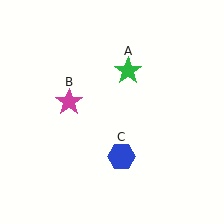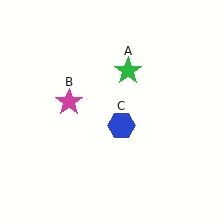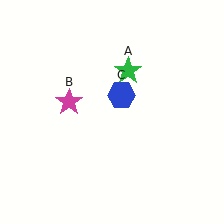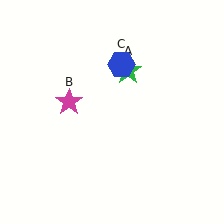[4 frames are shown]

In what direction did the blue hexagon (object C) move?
The blue hexagon (object C) moved up.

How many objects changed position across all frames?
1 object changed position: blue hexagon (object C).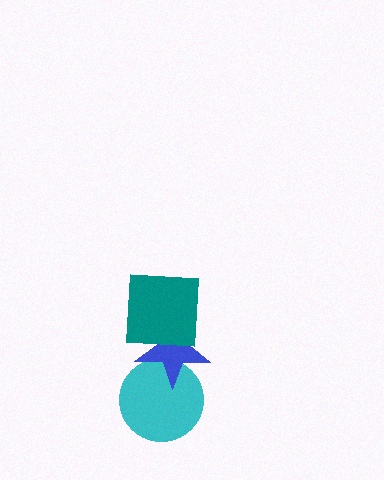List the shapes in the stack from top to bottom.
From top to bottom: the teal square, the blue star, the cyan circle.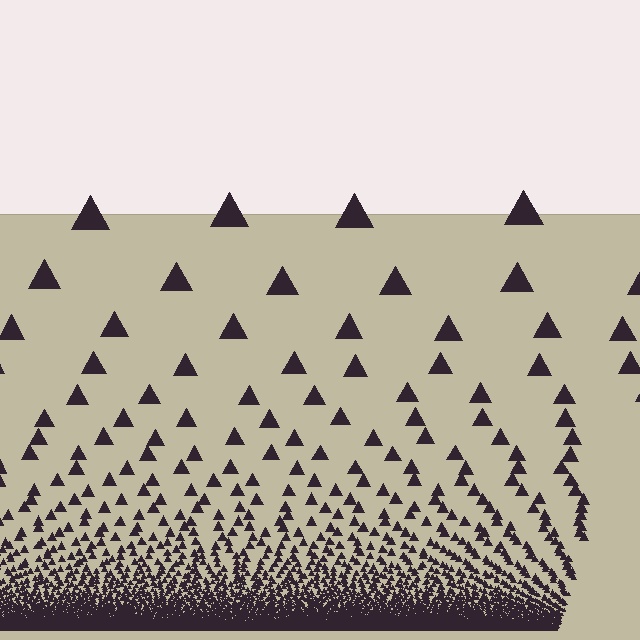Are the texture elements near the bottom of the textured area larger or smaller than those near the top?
Smaller. The gradient is inverted — elements near the bottom are smaller and denser.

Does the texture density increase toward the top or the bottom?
Density increases toward the bottom.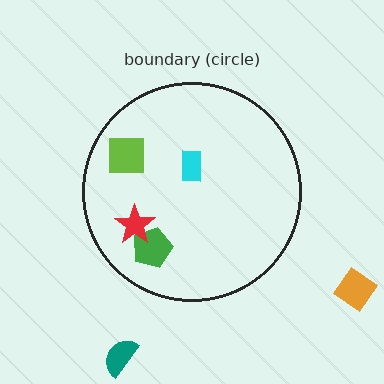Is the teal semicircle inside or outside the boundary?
Outside.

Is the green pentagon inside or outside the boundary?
Inside.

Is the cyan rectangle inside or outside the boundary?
Inside.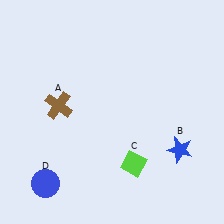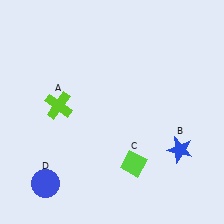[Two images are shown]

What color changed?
The cross (A) changed from brown in Image 1 to lime in Image 2.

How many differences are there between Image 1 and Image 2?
There is 1 difference between the two images.